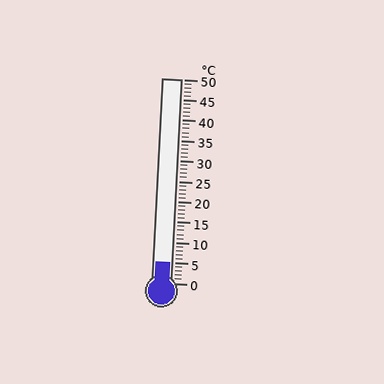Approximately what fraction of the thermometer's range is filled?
The thermometer is filled to approximately 10% of its range.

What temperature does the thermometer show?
The thermometer shows approximately 5°C.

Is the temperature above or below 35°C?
The temperature is below 35°C.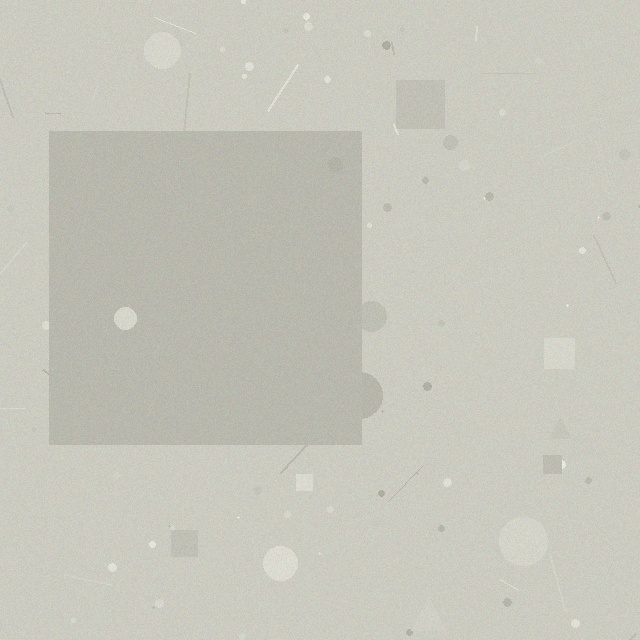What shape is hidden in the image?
A square is hidden in the image.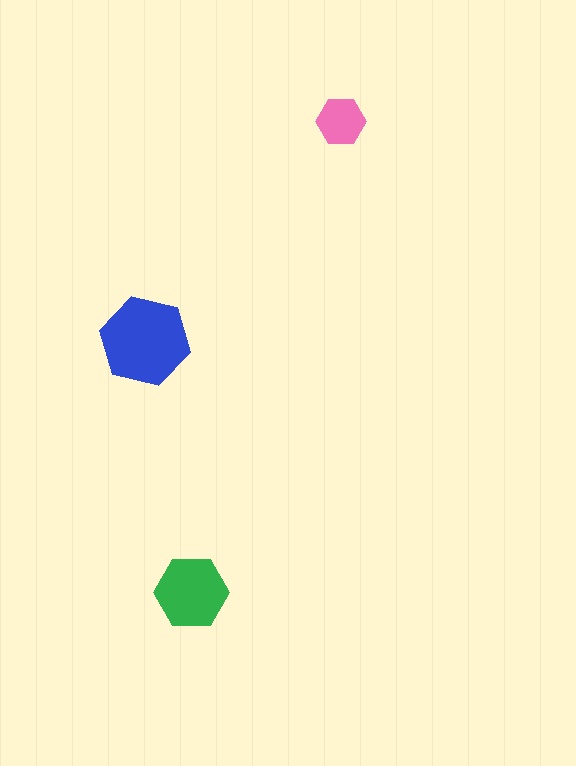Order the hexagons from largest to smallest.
the blue one, the green one, the pink one.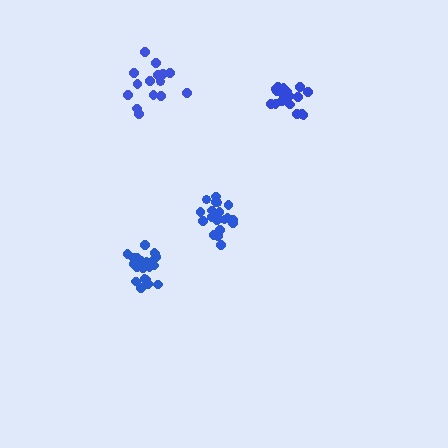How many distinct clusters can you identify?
There are 4 distinct clusters.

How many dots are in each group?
Group 1: 20 dots, Group 2: 15 dots, Group 3: 20 dots, Group 4: 21 dots (76 total).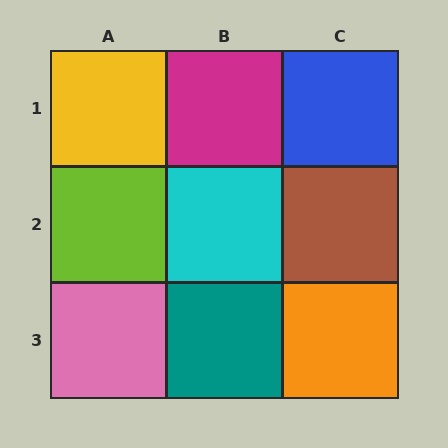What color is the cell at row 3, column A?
Pink.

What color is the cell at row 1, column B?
Magenta.